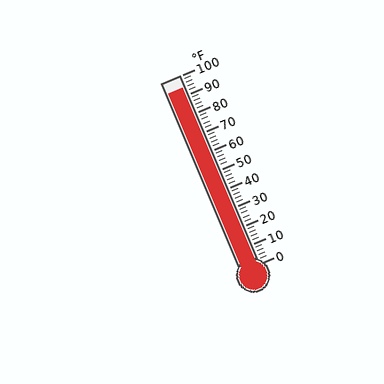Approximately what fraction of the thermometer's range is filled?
The thermometer is filled to approximately 95% of its range.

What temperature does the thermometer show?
The thermometer shows approximately 94°F.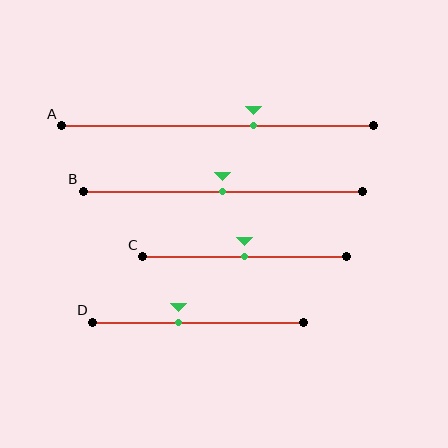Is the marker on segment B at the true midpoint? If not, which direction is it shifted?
Yes, the marker on segment B is at the true midpoint.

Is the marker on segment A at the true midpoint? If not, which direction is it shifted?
No, the marker on segment A is shifted to the right by about 11% of the segment length.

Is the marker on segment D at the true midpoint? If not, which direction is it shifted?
No, the marker on segment D is shifted to the left by about 9% of the segment length.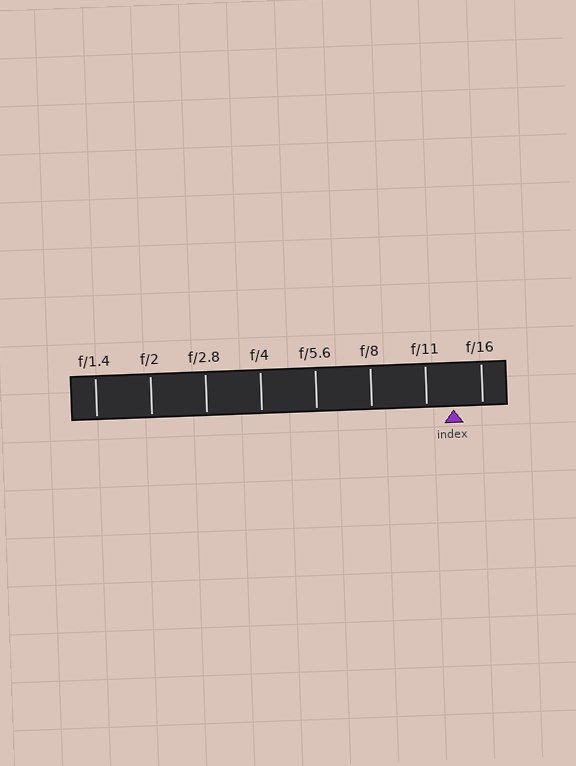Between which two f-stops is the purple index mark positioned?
The index mark is between f/11 and f/16.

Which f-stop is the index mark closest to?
The index mark is closest to f/11.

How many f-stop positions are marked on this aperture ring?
There are 8 f-stop positions marked.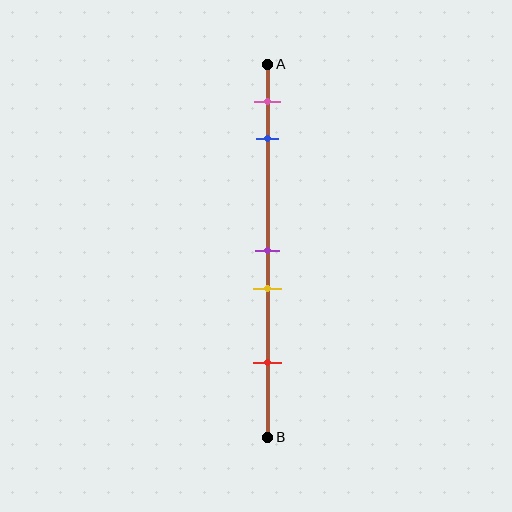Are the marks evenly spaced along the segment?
No, the marks are not evenly spaced.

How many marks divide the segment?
There are 5 marks dividing the segment.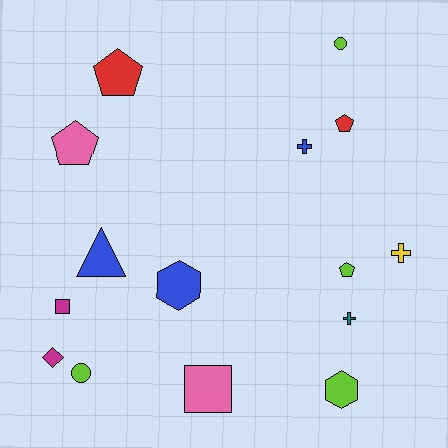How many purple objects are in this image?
There are no purple objects.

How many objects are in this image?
There are 15 objects.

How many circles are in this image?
There are 2 circles.